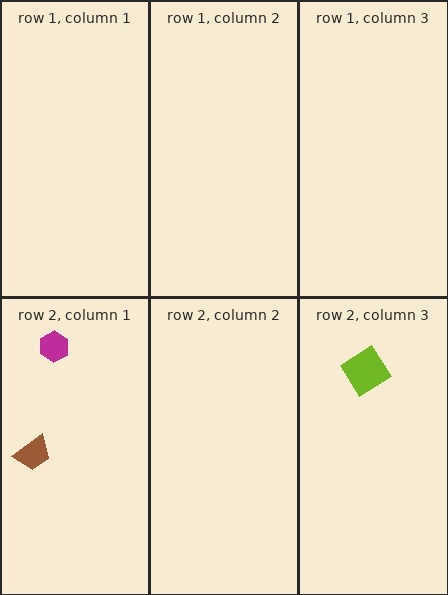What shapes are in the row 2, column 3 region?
The lime diamond.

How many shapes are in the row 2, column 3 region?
1.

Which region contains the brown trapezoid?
The row 2, column 1 region.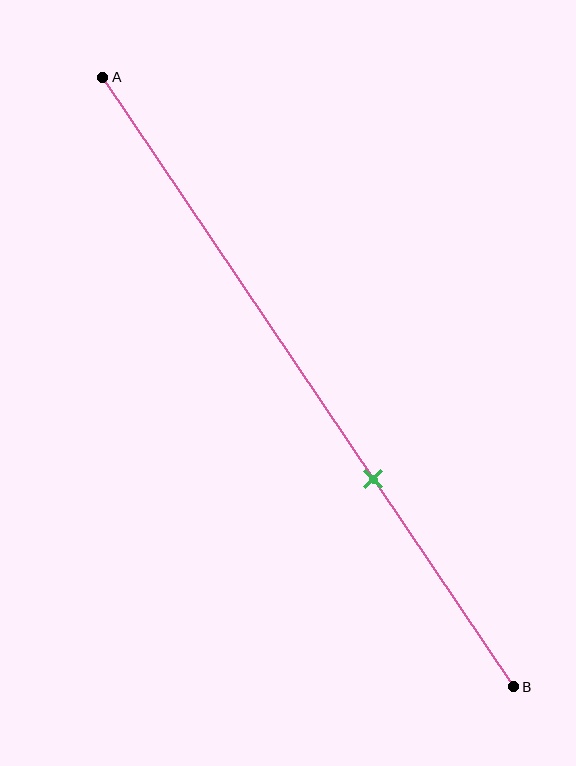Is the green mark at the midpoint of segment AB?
No, the mark is at about 65% from A, not at the 50% midpoint.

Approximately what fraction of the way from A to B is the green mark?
The green mark is approximately 65% of the way from A to B.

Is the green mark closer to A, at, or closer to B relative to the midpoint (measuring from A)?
The green mark is closer to point B than the midpoint of segment AB.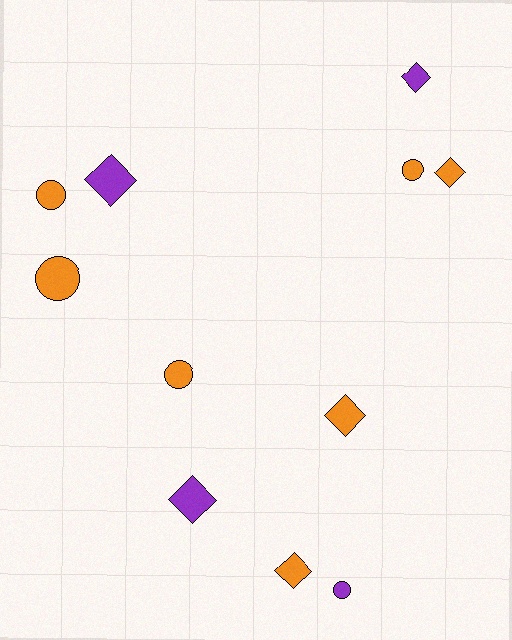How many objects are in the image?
There are 11 objects.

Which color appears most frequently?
Orange, with 7 objects.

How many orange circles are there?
There are 4 orange circles.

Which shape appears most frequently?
Diamond, with 6 objects.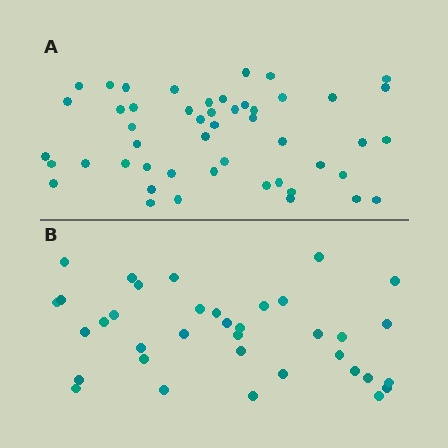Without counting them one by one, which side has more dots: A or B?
Region A (the top region) has more dots.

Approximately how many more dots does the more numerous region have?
Region A has approximately 15 more dots than region B.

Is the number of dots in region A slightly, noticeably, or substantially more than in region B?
Region A has noticeably more, but not dramatically so. The ratio is roughly 1.4 to 1.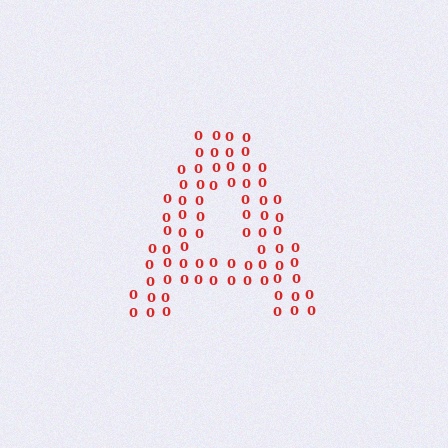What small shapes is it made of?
It is made of small digit 0's.